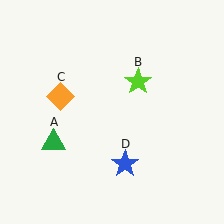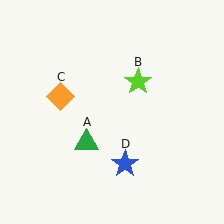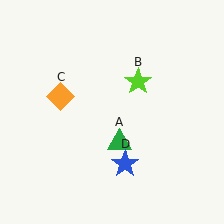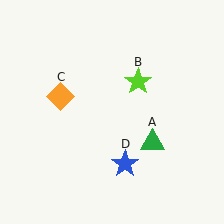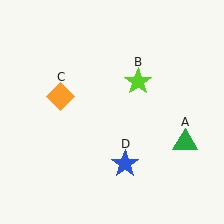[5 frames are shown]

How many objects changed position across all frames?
1 object changed position: green triangle (object A).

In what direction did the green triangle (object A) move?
The green triangle (object A) moved right.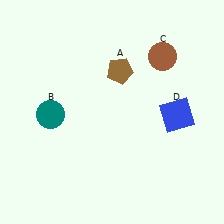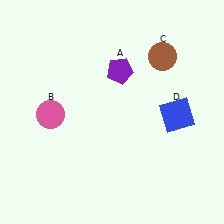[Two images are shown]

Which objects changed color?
A changed from brown to purple. B changed from teal to pink.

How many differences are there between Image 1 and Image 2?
There are 2 differences between the two images.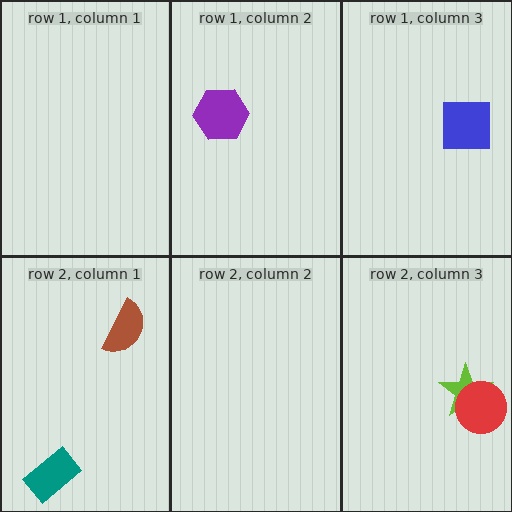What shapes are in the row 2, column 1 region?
The teal rectangle, the brown semicircle.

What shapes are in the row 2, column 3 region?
The lime star, the red circle.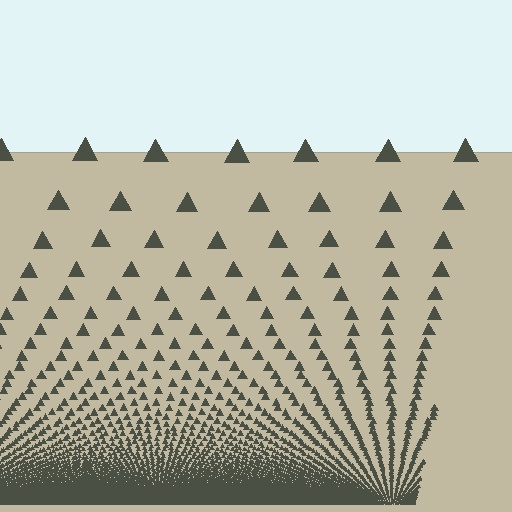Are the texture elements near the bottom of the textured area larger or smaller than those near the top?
Smaller. The gradient is inverted — elements near the bottom are smaller and denser.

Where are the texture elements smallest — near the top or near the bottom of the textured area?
Near the bottom.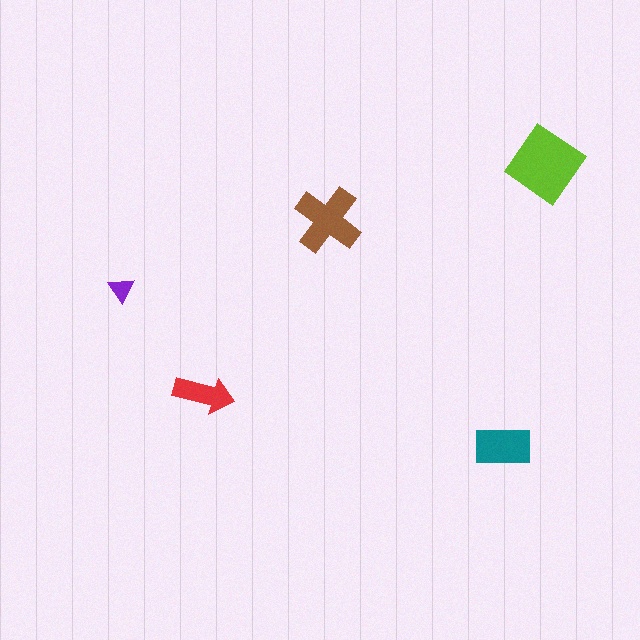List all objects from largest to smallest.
The lime diamond, the brown cross, the teal rectangle, the red arrow, the purple triangle.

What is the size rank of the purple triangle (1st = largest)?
5th.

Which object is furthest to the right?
The lime diamond is rightmost.